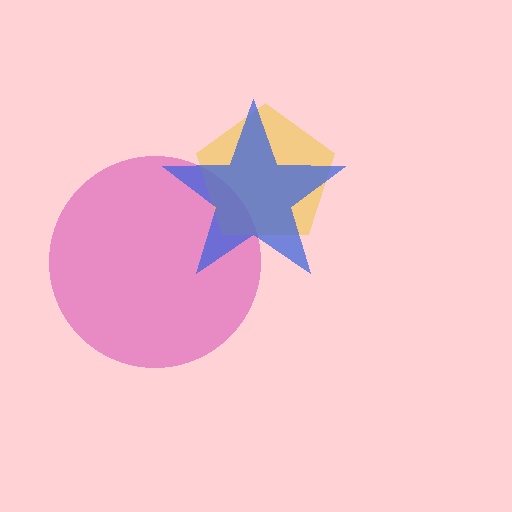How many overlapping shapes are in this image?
There are 3 overlapping shapes in the image.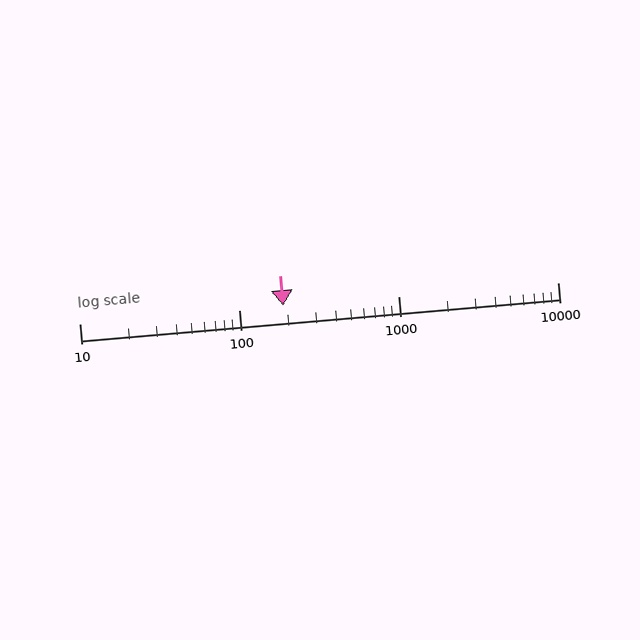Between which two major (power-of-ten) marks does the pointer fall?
The pointer is between 100 and 1000.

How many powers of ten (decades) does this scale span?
The scale spans 3 decades, from 10 to 10000.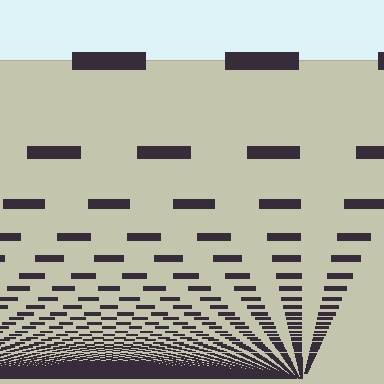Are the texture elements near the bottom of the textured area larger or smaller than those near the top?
Smaller. The gradient is inverted — elements near the bottom are smaller and denser.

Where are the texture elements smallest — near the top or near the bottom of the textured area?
Near the bottom.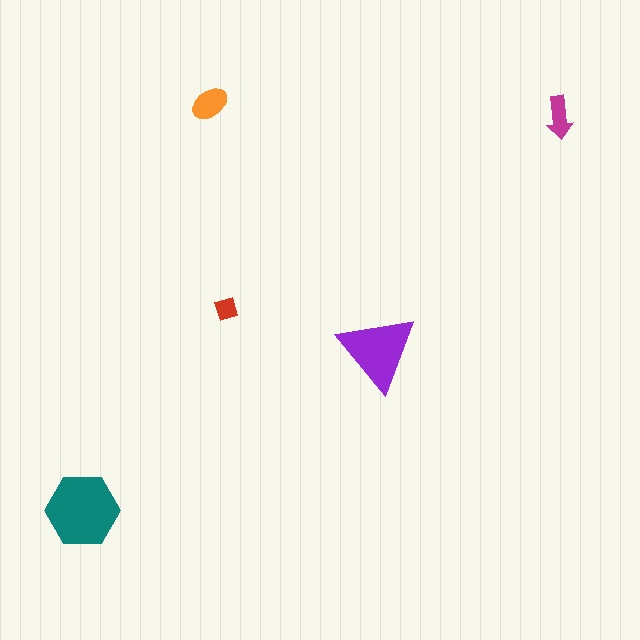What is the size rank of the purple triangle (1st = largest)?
2nd.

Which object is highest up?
The orange ellipse is topmost.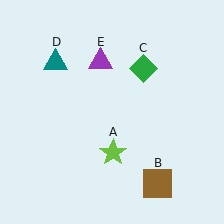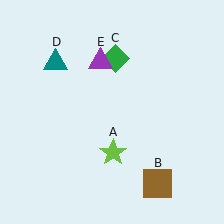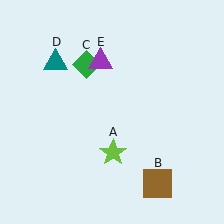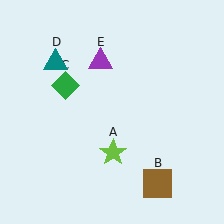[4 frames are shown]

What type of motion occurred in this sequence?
The green diamond (object C) rotated counterclockwise around the center of the scene.